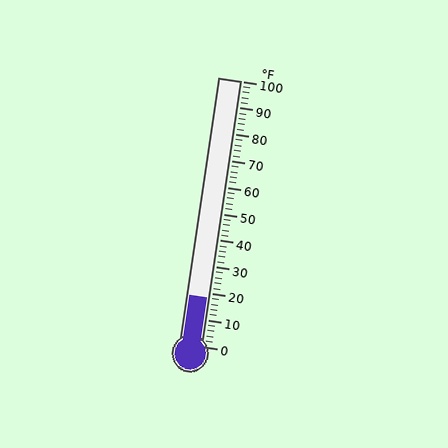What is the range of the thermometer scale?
The thermometer scale ranges from 0°F to 100°F.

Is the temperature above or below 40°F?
The temperature is below 40°F.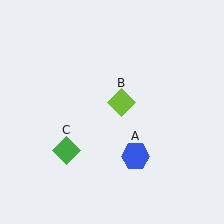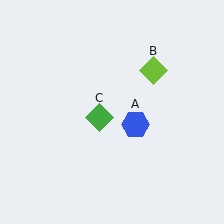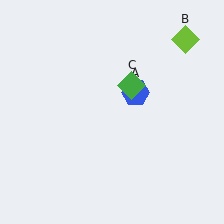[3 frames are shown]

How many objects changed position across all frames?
3 objects changed position: blue hexagon (object A), lime diamond (object B), green diamond (object C).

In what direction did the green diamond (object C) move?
The green diamond (object C) moved up and to the right.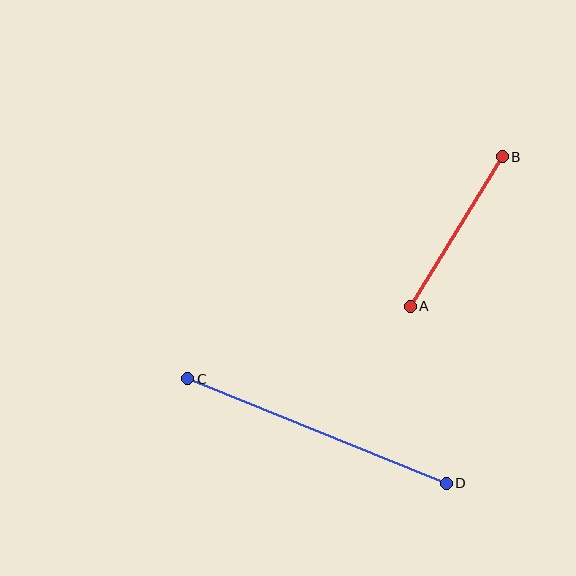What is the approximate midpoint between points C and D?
The midpoint is at approximately (317, 431) pixels.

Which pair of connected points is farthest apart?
Points C and D are farthest apart.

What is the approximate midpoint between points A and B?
The midpoint is at approximately (456, 232) pixels.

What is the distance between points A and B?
The distance is approximately 176 pixels.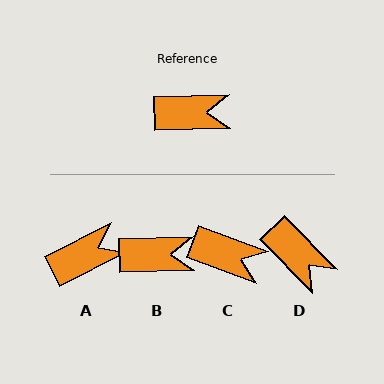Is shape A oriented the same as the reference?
No, it is off by about 25 degrees.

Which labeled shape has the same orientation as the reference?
B.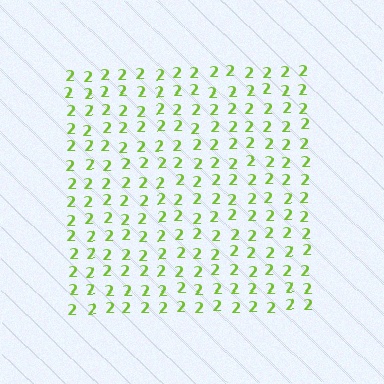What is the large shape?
The large shape is a square.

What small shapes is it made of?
It is made of small digit 2's.